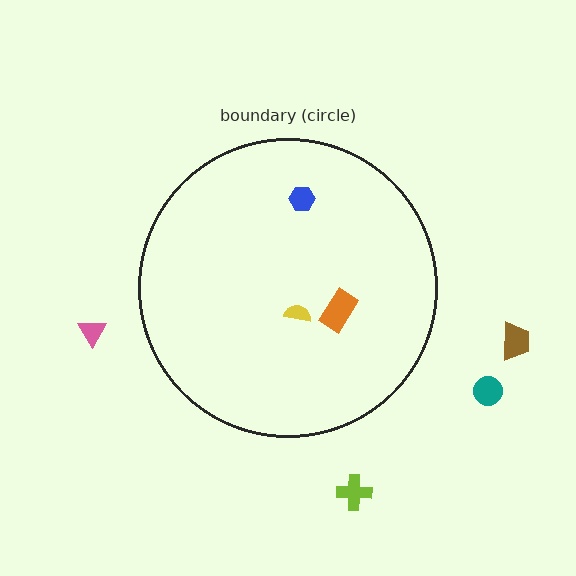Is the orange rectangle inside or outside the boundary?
Inside.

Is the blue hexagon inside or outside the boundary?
Inside.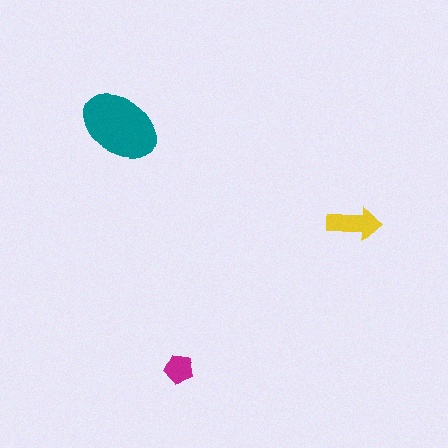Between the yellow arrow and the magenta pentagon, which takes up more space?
The yellow arrow.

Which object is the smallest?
The magenta pentagon.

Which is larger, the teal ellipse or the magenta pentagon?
The teal ellipse.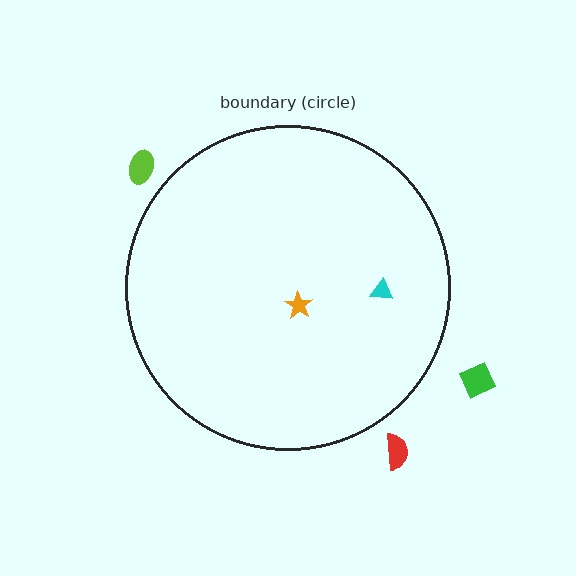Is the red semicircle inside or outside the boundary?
Outside.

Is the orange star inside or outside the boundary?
Inside.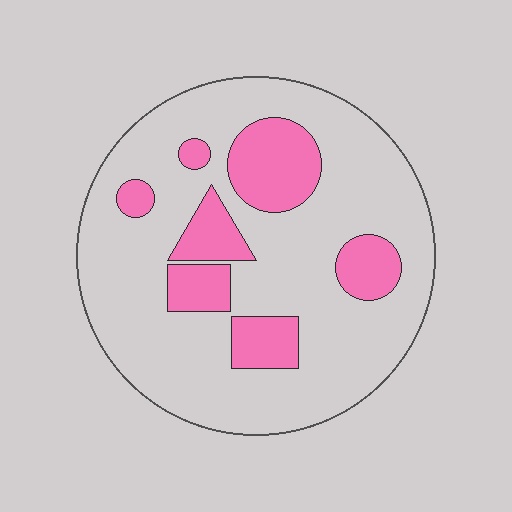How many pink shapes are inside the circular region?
7.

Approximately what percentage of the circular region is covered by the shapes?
Approximately 20%.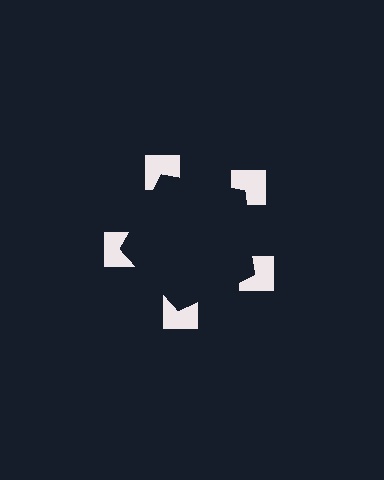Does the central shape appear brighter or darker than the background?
It typically appears slightly darker than the background, even though no actual brightness change is drawn.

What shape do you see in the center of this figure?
An illusory pentagon — its edges are inferred from the aligned wedge cuts in the notched squares, not physically drawn.